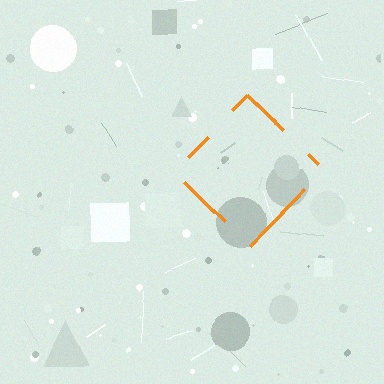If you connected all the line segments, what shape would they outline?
They would outline a diamond.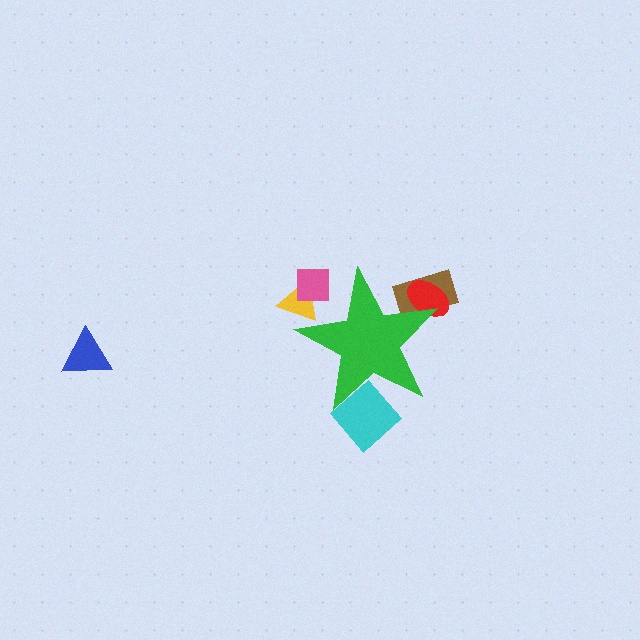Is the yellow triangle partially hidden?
Yes, the yellow triangle is partially hidden behind the green star.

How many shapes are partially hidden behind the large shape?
5 shapes are partially hidden.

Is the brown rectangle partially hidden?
Yes, the brown rectangle is partially hidden behind the green star.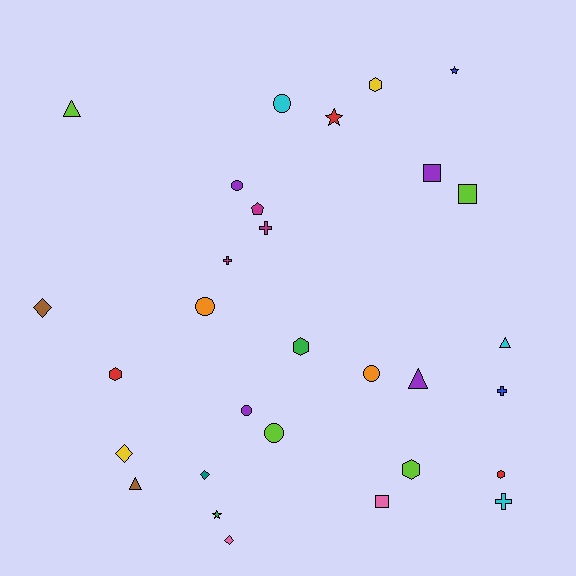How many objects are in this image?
There are 30 objects.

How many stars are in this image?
There are 3 stars.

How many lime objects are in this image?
There are 4 lime objects.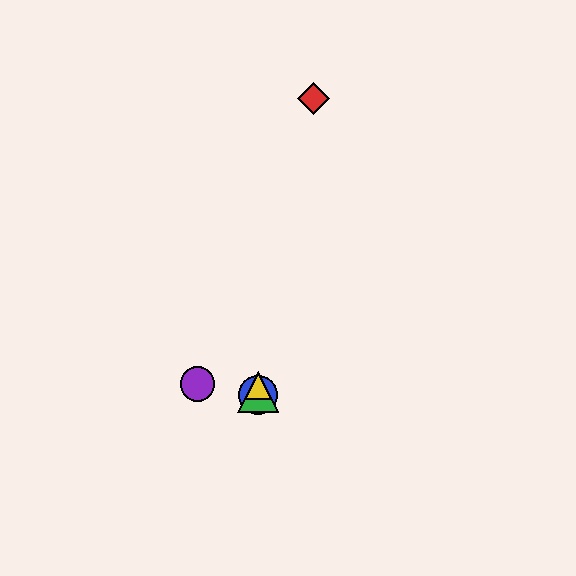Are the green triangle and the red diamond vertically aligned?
No, the green triangle is at x≈258 and the red diamond is at x≈314.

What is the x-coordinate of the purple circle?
The purple circle is at x≈198.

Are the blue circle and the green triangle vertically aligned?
Yes, both are at x≈258.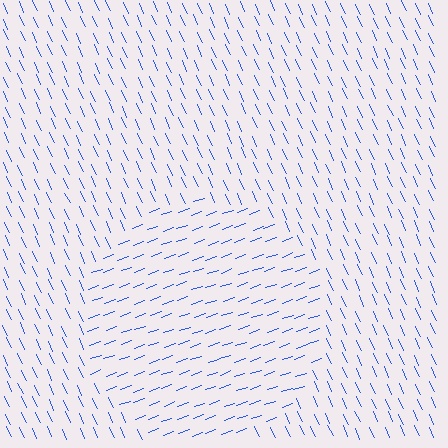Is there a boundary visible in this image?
Yes, there is a texture boundary formed by a change in line orientation.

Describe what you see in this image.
The image is filled with small blue line segments. A circle region in the image has lines oriented differently from the surrounding lines, creating a visible texture boundary.